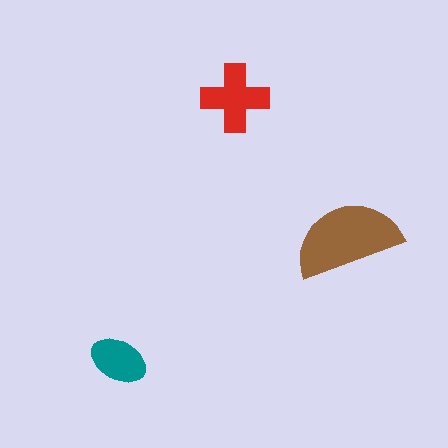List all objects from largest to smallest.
The brown semicircle, the red cross, the teal ellipse.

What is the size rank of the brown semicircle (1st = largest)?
1st.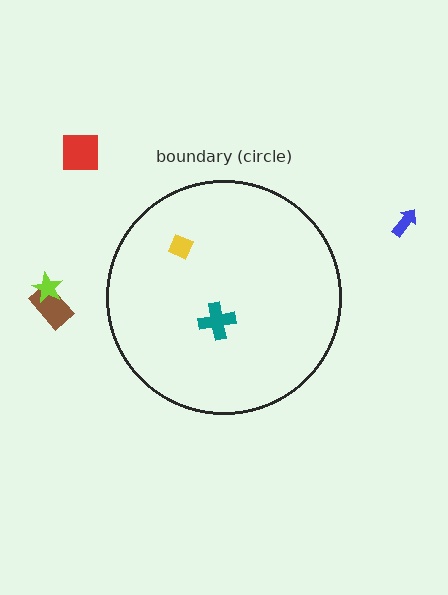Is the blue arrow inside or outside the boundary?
Outside.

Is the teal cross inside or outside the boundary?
Inside.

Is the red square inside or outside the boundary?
Outside.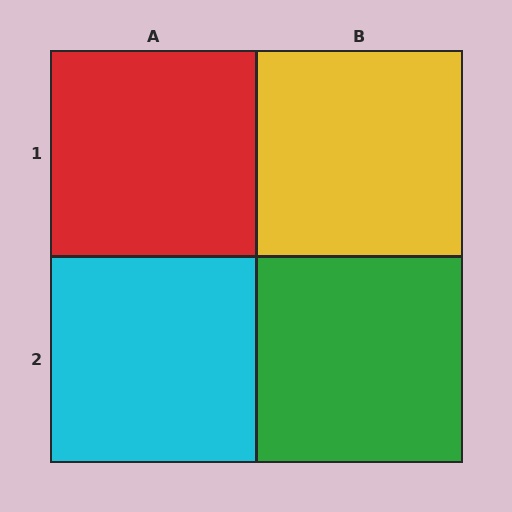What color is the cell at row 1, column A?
Red.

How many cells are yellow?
1 cell is yellow.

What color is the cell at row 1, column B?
Yellow.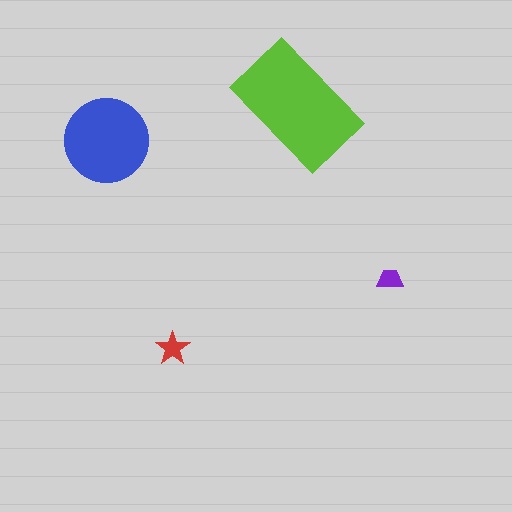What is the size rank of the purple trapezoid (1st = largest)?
4th.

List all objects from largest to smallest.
The lime rectangle, the blue circle, the red star, the purple trapezoid.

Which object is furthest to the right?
The purple trapezoid is rightmost.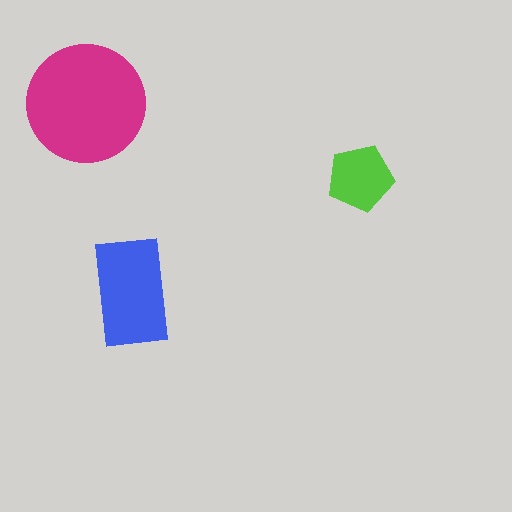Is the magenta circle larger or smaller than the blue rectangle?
Larger.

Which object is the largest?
The magenta circle.